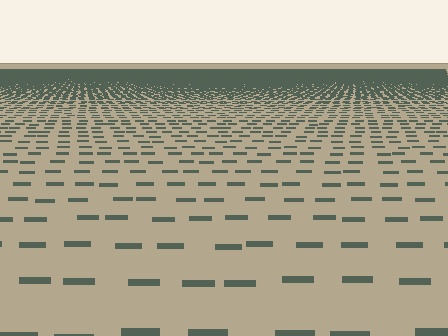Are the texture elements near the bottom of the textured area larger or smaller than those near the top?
Larger. Near the bottom, elements are closer to the viewer and appear at a bigger on-screen size.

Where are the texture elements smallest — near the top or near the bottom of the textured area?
Near the top.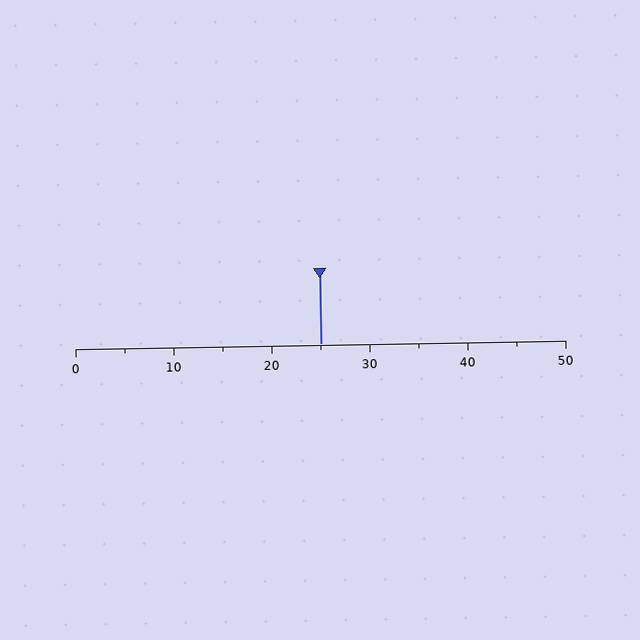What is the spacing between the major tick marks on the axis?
The major ticks are spaced 10 apart.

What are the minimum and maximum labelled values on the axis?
The axis runs from 0 to 50.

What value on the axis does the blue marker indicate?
The marker indicates approximately 25.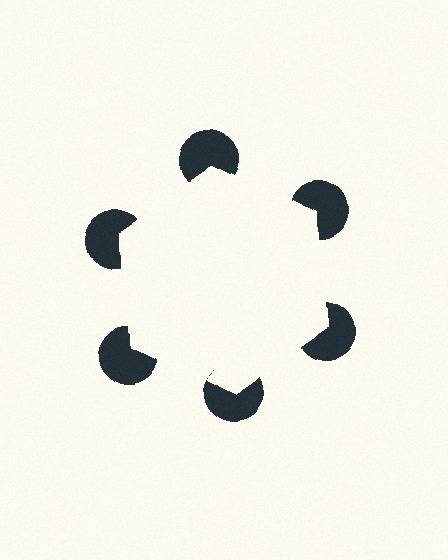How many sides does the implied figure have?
6 sides.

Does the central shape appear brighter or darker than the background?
It typically appears slightly brighter than the background, even though no actual brightness change is drawn.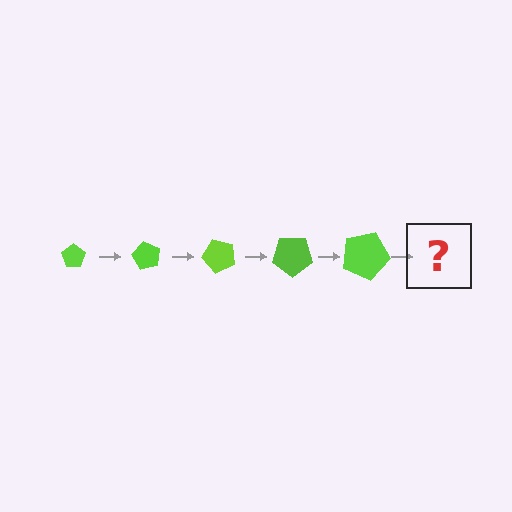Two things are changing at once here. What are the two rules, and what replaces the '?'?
The two rules are that the pentagon grows larger each step and it rotates 60 degrees each step. The '?' should be a pentagon, larger than the previous one and rotated 300 degrees from the start.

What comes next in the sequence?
The next element should be a pentagon, larger than the previous one and rotated 300 degrees from the start.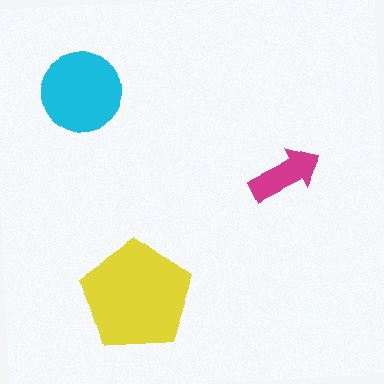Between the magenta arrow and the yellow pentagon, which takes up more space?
The yellow pentagon.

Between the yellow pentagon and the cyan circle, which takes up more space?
The yellow pentagon.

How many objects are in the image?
There are 3 objects in the image.